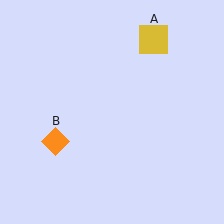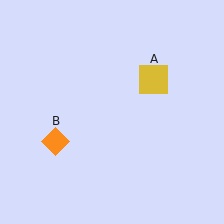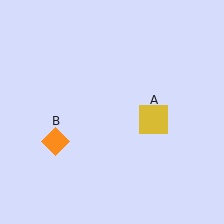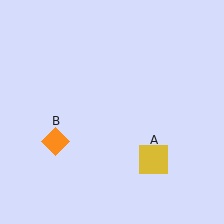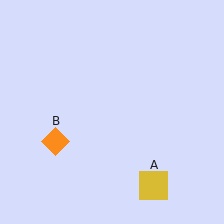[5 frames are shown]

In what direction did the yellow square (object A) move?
The yellow square (object A) moved down.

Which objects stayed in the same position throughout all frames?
Orange diamond (object B) remained stationary.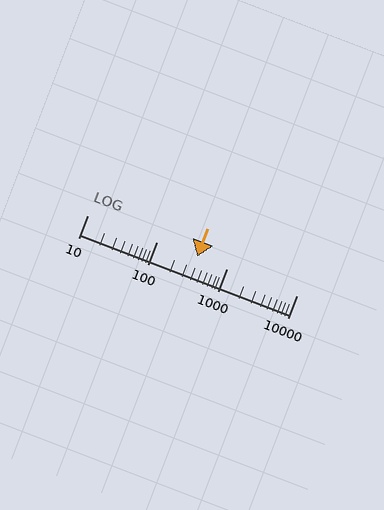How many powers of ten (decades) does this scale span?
The scale spans 3 decades, from 10 to 10000.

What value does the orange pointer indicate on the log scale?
The pointer indicates approximately 370.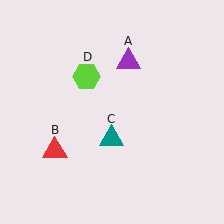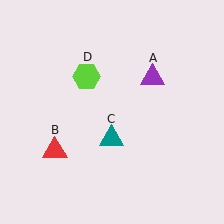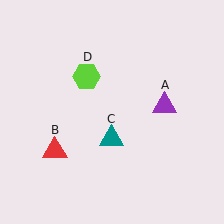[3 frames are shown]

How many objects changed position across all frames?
1 object changed position: purple triangle (object A).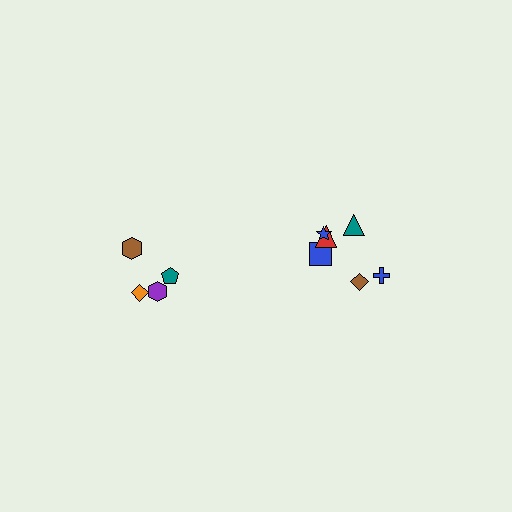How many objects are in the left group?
There are 4 objects.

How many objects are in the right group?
There are 6 objects.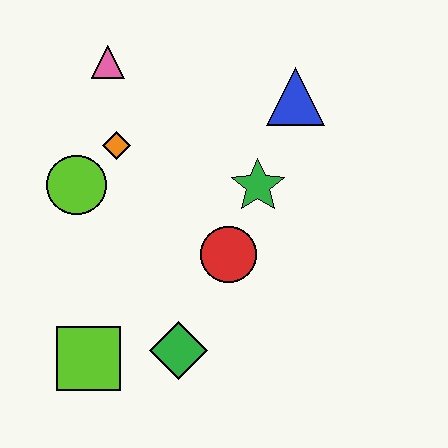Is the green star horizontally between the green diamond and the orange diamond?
No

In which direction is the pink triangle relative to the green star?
The pink triangle is to the left of the green star.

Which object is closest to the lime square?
The green diamond is closest to the lime square.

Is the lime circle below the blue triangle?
Yes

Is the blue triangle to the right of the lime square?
Yes